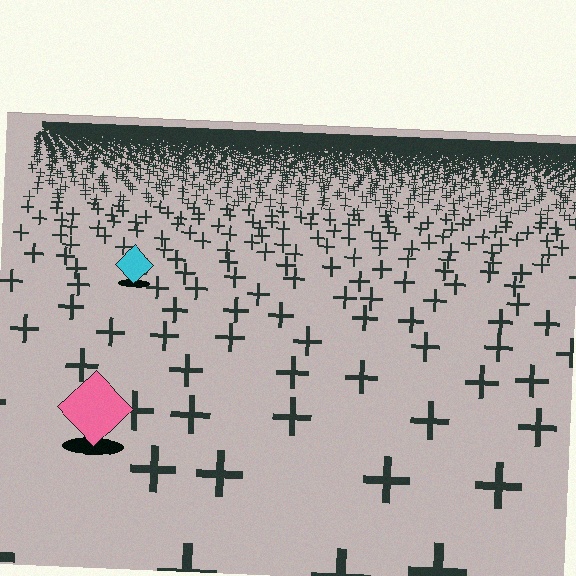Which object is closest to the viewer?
The pink diamond is closest. The texture marks near it are larger and more spread out.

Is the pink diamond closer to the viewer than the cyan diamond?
Yes. The pink diamond is closer — you can tell from the texture gradient: the ground texture is coarser near it.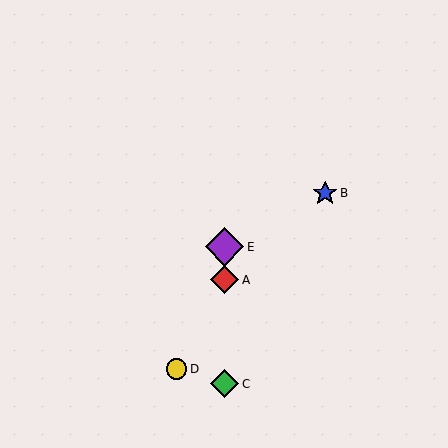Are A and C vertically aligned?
Yes, both are at x≈225.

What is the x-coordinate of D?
Object D is at x≈177.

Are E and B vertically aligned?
No, E is at x≈225 and B is at x≈325.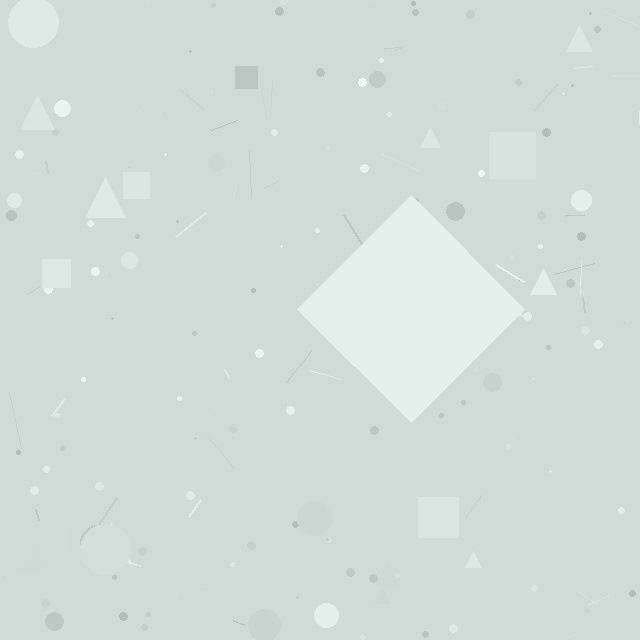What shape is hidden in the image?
A diamond is hidden in the image.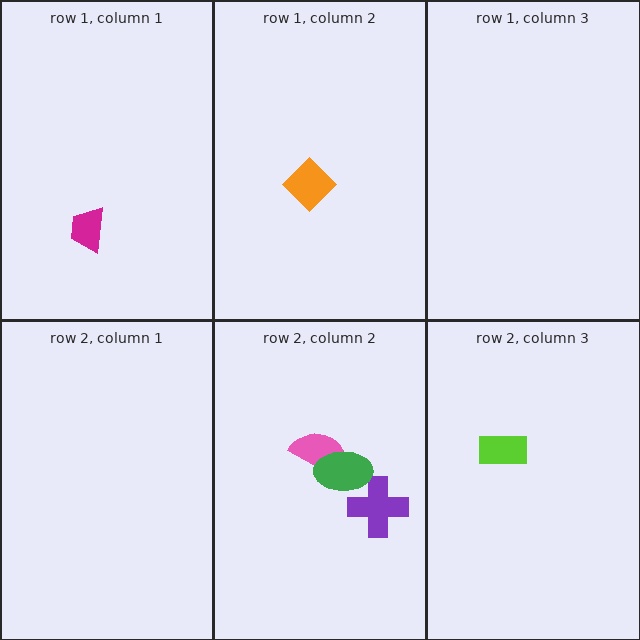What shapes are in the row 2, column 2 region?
The purple cross, the pink semicircle, the green ellipse.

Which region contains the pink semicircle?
The row 2, column 2 region.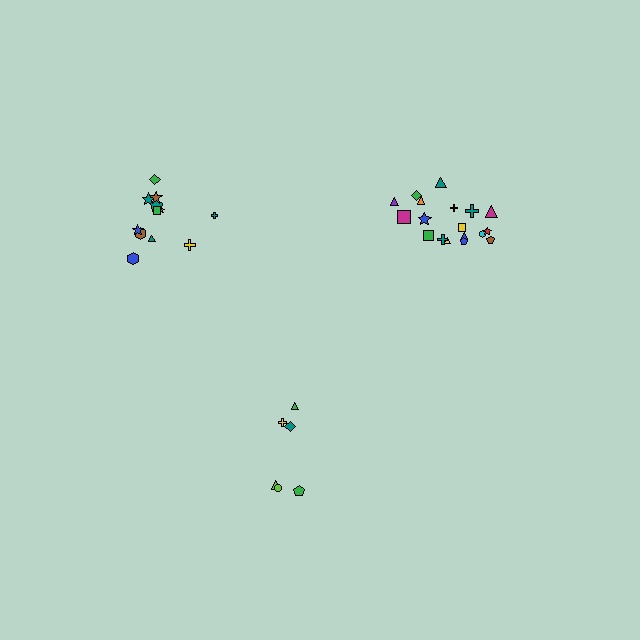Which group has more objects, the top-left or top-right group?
The top-right group.